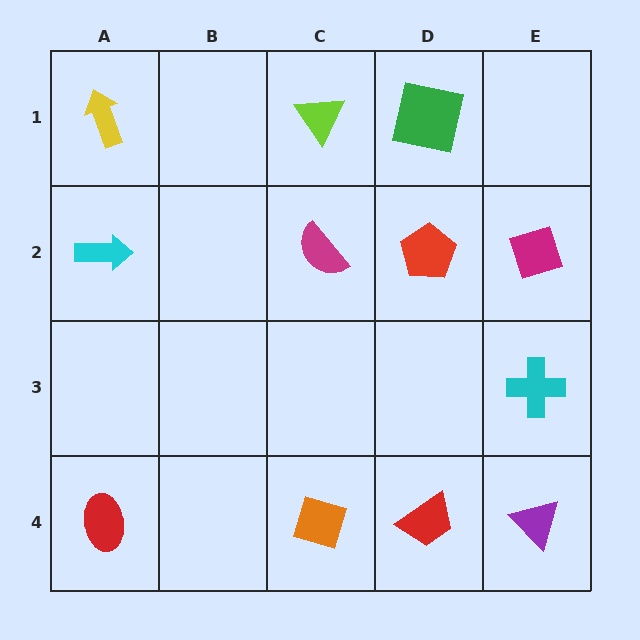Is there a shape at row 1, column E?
No, that cell is empty.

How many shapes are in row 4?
4 shapes.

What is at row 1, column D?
A green square.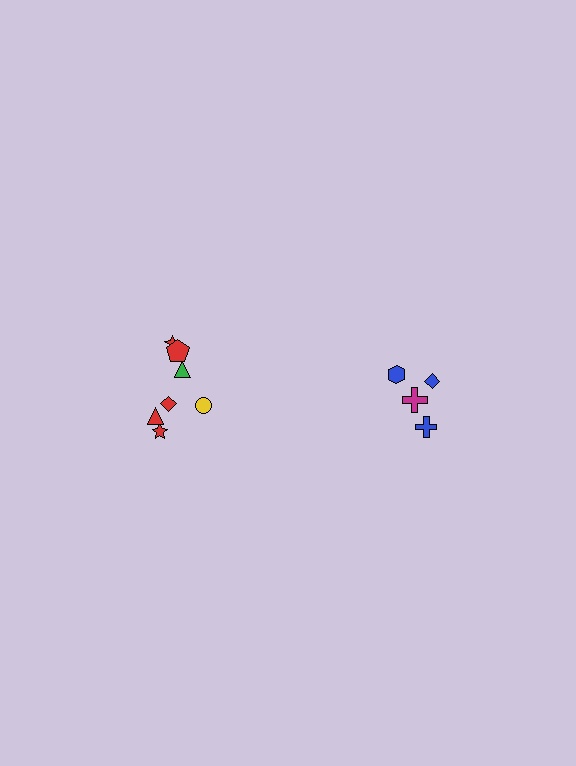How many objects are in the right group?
There are 4 objects.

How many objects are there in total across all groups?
There are 11 objects.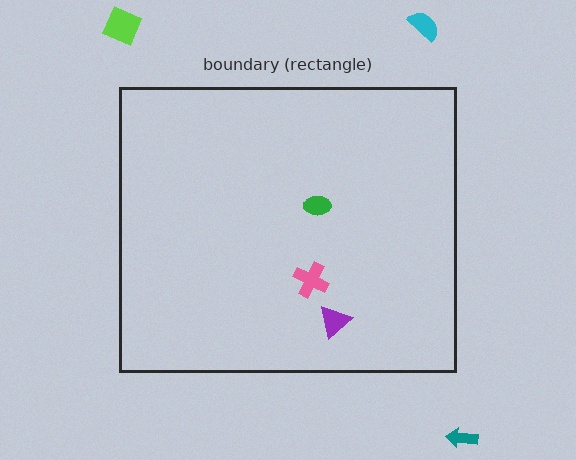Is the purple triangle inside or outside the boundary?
Inside.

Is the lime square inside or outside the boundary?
Outside.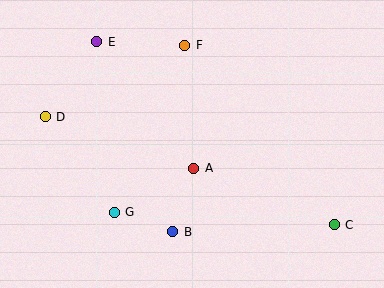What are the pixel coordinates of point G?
Point G is at (114, 212).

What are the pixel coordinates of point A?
Point A is at (194, 168).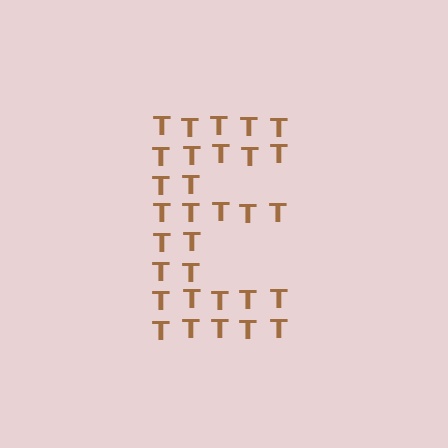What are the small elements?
The small elements are letter T's.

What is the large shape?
The large shape is the letter E.